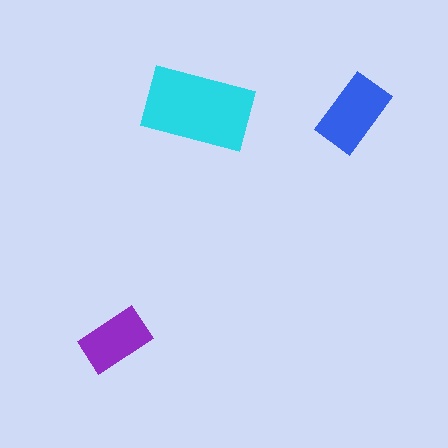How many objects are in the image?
There are 3 objects in the image.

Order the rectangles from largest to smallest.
the cyan one, the blue one, the purple one.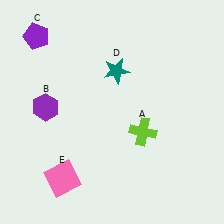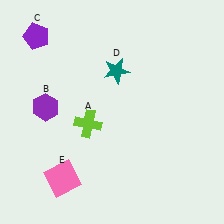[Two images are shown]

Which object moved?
The lime cross (A) moved left.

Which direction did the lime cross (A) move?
The lime cross (A) moved left.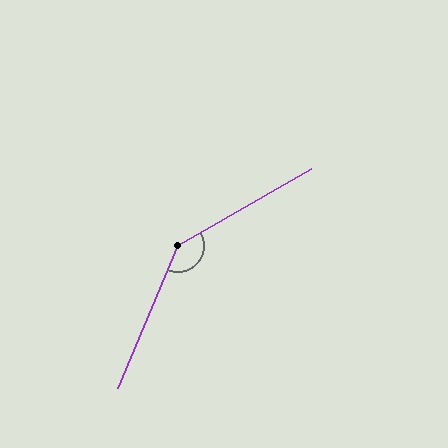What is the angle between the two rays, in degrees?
Approximately 143 degrees.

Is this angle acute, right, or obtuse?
It is obtuse.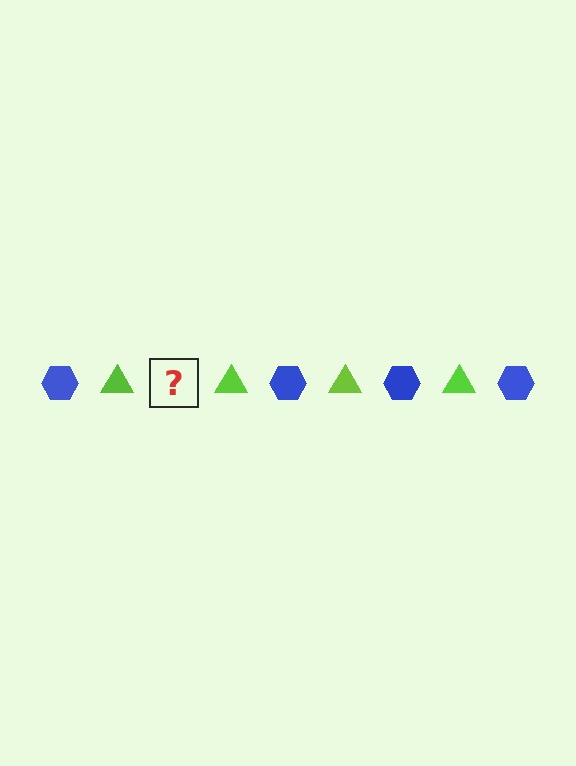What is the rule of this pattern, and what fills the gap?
The rule is that the pattern alternates between blue hexagon and lime triangle. The gap should be filled with a blue hexagon.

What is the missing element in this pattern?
The missing element is a blue hexagon.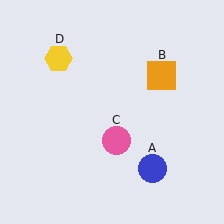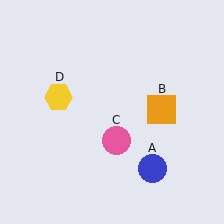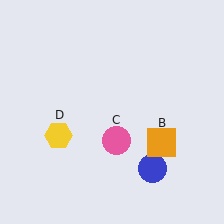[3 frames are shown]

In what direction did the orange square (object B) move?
The orange square (object B) moved down.